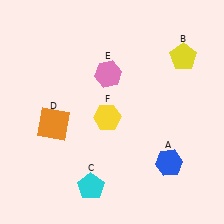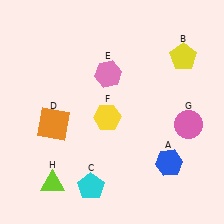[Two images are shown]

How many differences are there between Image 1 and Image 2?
There are 2 differences between the two images.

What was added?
A pink circle (G), a lime triangle (H) were added in Image 2.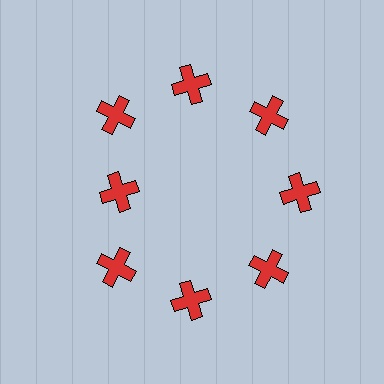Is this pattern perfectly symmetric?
No. The 8 red crosses are arranged in a ring, but one element near the 9 o'clock position is pulled inward toward the center, breaking the 8-fold rotational symmetry.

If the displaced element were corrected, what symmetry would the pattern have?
It would have 8-fold rotational symmetry — the pattern would map onto itself every 45 degrees.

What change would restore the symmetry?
The symmetry would be restored by moving it outward, back onto the ring so that all 8 crosses sit at equal angles and equal distance from the center.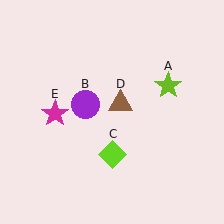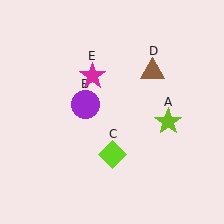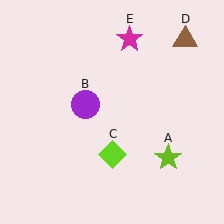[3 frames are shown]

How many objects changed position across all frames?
3 objects changed position: lime star (object A), brown triangle (object D), magenta star (object E).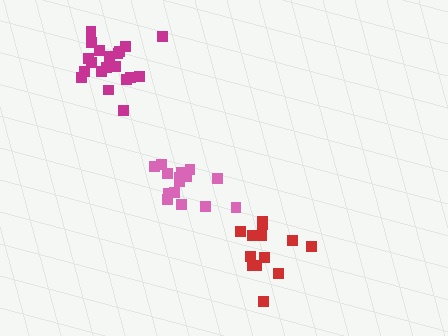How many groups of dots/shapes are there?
There are 3 groups.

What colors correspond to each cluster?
The clusters are colored: magenta, pink, red.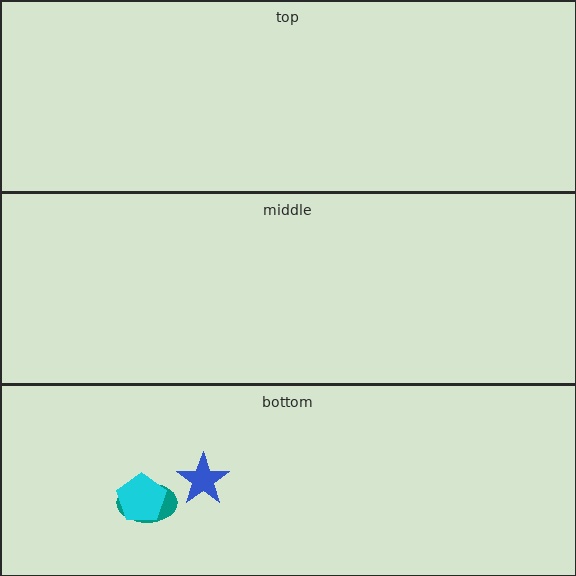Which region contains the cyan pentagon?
The bottom region.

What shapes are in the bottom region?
The teal ellipse, the cyan pentagon, the blue star.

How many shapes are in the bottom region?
3.